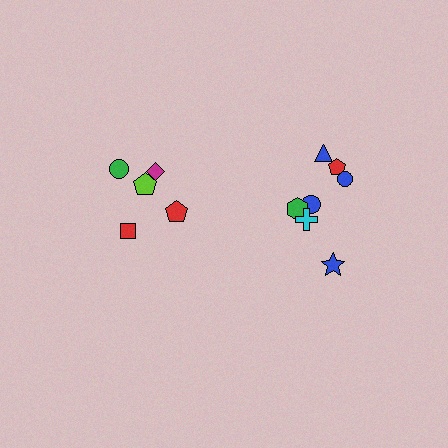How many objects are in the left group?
There are 5 objects.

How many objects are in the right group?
There are 7 objects.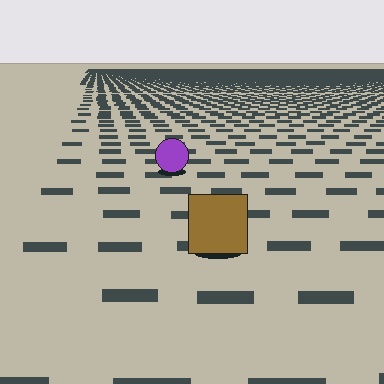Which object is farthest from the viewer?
The purple circle is farthest from the viewer. It appears smaller and the ground texture around it is denser.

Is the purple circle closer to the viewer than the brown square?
No. The brown square is closer — you can tell from the texture gradient: the ground texture is coarser near it.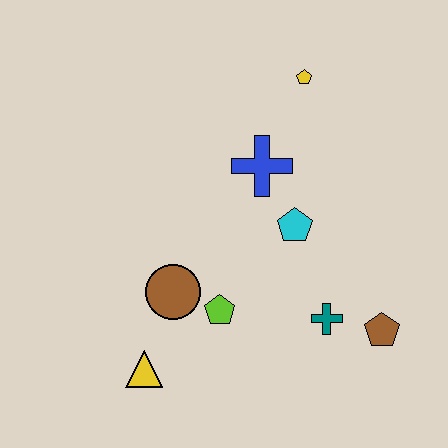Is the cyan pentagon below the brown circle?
No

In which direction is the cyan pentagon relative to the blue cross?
The cyan pentagon is below the blue cross.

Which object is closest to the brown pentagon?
The teal cross is closest to the brown pentagon.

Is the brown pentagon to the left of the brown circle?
No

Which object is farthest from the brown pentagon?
The yellow pentagon is farthest from the brown pentagon.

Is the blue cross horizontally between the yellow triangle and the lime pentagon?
No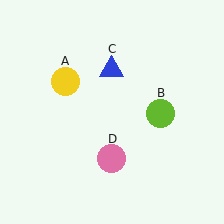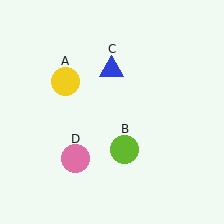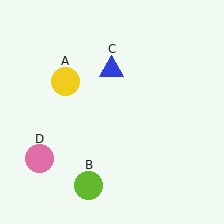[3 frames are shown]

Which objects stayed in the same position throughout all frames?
Yellow circle (object A) and blue triangle (object C) remained stationary.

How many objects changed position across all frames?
2 objects changed position: lime circle (object B), pink circle (object D).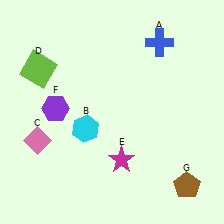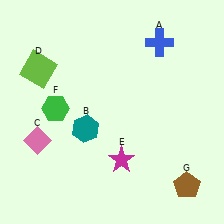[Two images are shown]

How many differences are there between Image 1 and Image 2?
There are 2 differences between the two images.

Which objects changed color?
B changed from cyan to teal. F changed from purple to green.